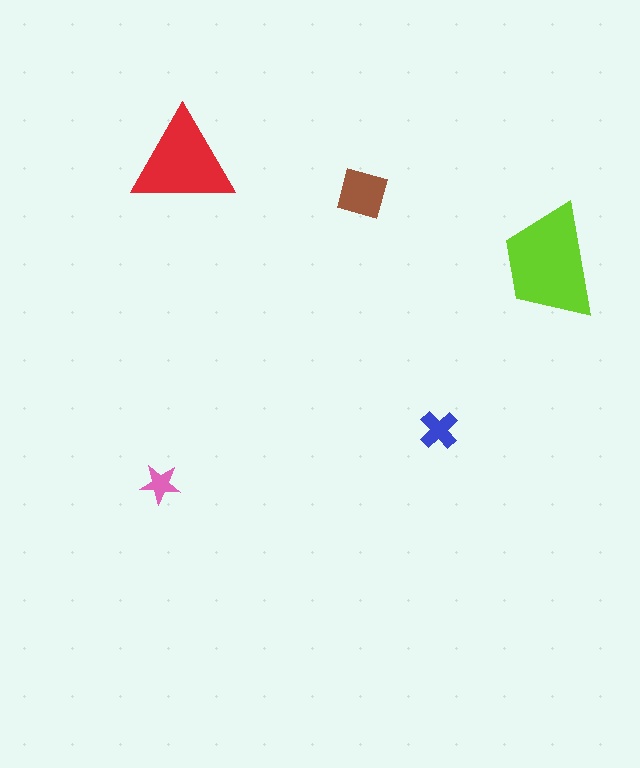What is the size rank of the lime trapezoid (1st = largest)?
1st.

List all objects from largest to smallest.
The lime trapezoid, the red triangle, the brown diamond, the blue cross, the pink star.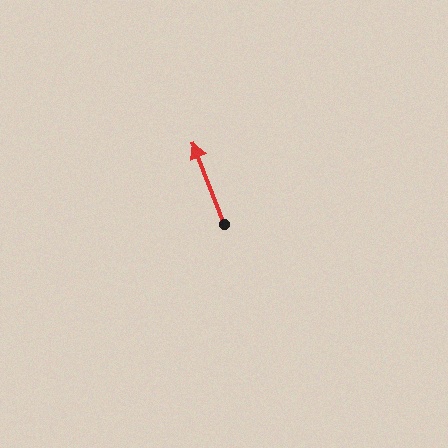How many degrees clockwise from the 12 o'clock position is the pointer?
Approximately 339 degrees.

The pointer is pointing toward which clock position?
Roughly 11 o'clock.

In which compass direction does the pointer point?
North.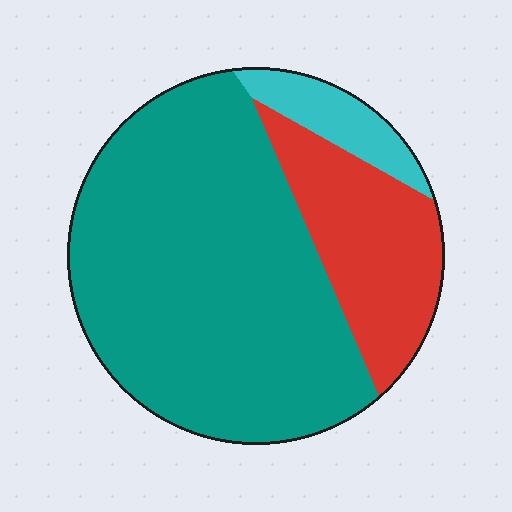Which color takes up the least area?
Cyan, at roughly 10%.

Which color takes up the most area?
Teal, at roughly 70%.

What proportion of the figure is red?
Red takes up about one quarter (1/4) of the figure.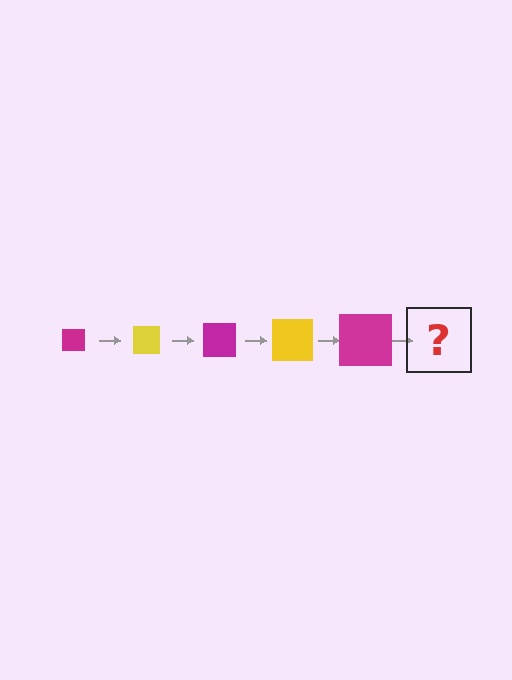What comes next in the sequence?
The next element should be a yellow square, larger than the previous one.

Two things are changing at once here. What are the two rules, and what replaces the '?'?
The two rules are that the square grows larger each step and the color cycles through magenta and yellow. The '?' should be a yellow square, larger than the previous one.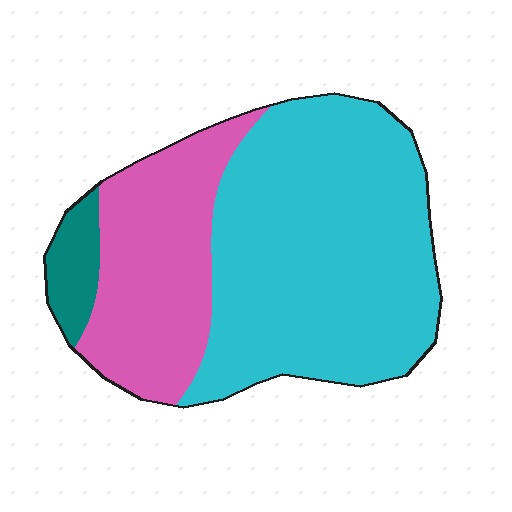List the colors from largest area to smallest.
From largest to smallest: cyan, pink, teal.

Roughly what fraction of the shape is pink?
Pink takes up about one third (1/3) of the shape.